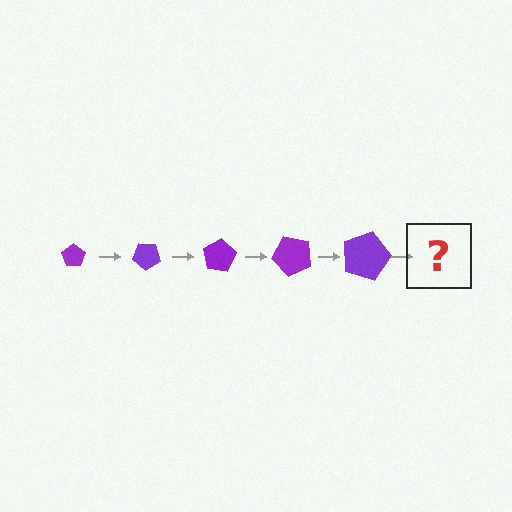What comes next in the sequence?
The next element should be a pentagon, larger than the previous one and rotated 200 degrees from the start.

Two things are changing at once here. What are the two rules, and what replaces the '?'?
The two rules are that the pentagon grows larger each step and it rotates 40 degrees each step. The '?' should be a pentagon, larger than the previous one and rotated 200 degrees from the start.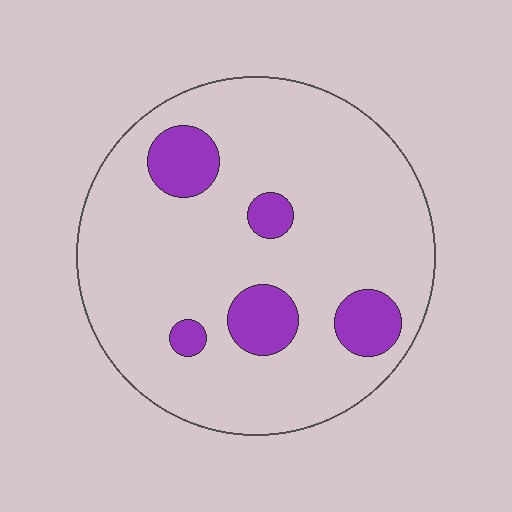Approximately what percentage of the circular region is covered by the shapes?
Approximately 15%.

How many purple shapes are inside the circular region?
5.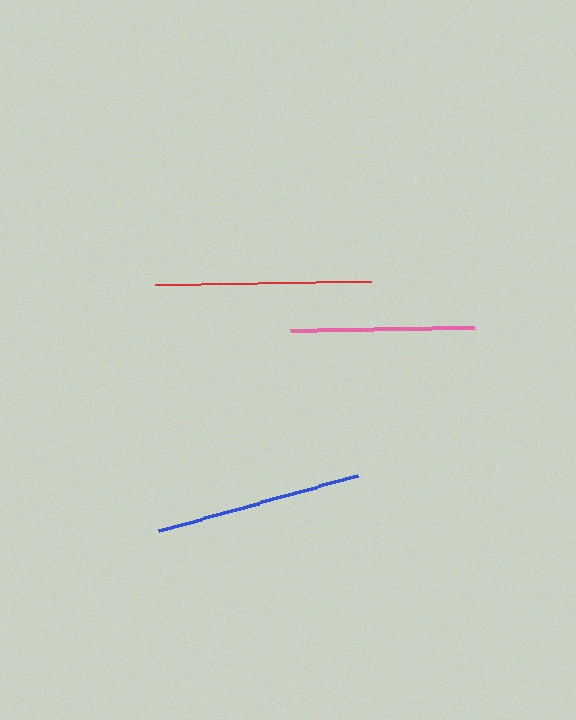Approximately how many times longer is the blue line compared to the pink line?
The blue line is approximately 1.1 times the length of the pink line.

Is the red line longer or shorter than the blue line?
The red line is longer than the blue line.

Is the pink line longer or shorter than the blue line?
The blue line is longer than the pink line.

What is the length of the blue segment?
The blue segment is approximately 206 pixels long.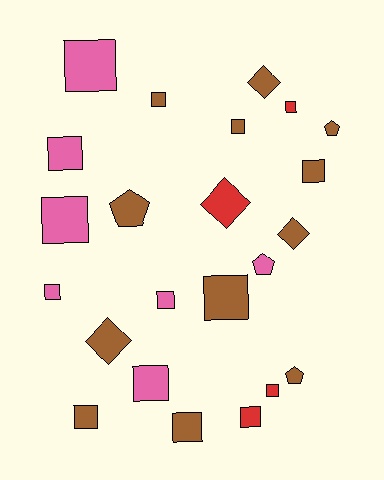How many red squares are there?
There are 3 red squares.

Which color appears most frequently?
Brown, with 12 objects.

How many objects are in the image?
There are 23 objects.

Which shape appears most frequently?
Square, with 15 objects.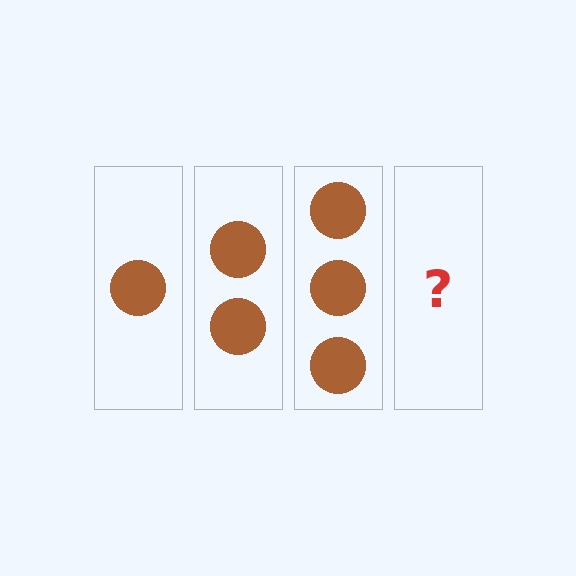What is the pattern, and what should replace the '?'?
The pattern is that each step adds one more circle. The '?' should be 4 circles.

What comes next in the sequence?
The next element should be 4 circles.